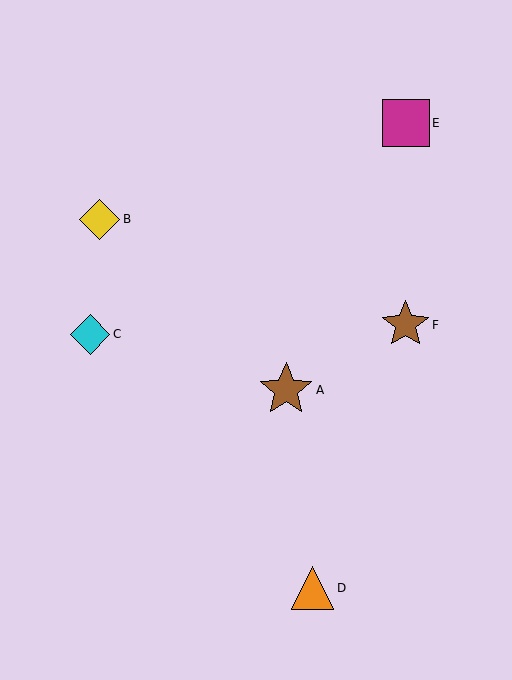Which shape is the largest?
The brown star (labeled A) is the largest.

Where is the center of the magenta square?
The center of the magenta square is at (406, 123).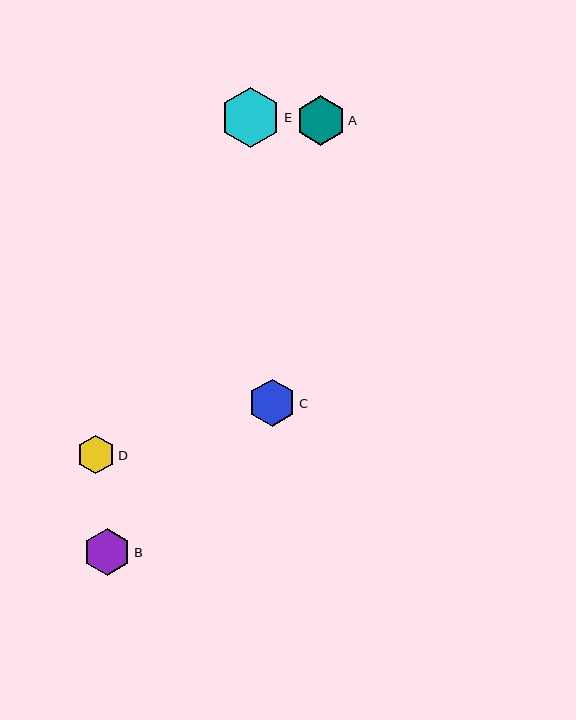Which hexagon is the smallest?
Hexagon D is the smallest with a size of approximately 39 pixels.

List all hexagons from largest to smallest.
From largest to smallest: E, A, B, C, D.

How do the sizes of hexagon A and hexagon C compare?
Hexagon A and hexagon C are approximately the same size.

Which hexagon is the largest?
Hexagon E is the largest with a size of approximately 60 pixels.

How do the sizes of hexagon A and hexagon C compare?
Hexagon A and hexagon C are approximately the same size.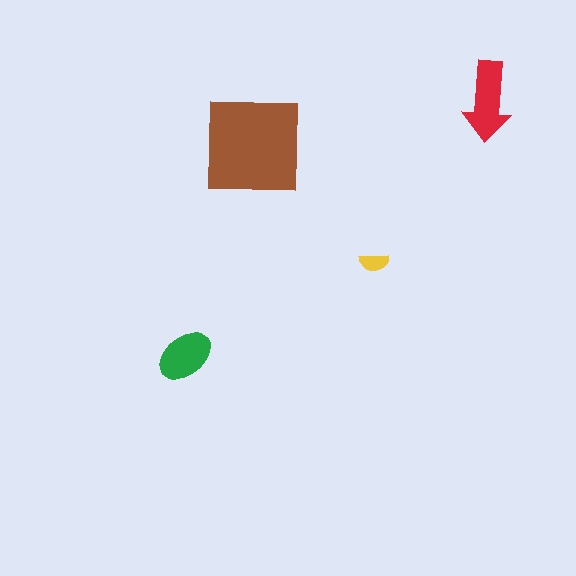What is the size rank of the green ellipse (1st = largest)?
3rd.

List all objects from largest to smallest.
The brown square, the red arrow, the green ellipse, the yellow semicircle.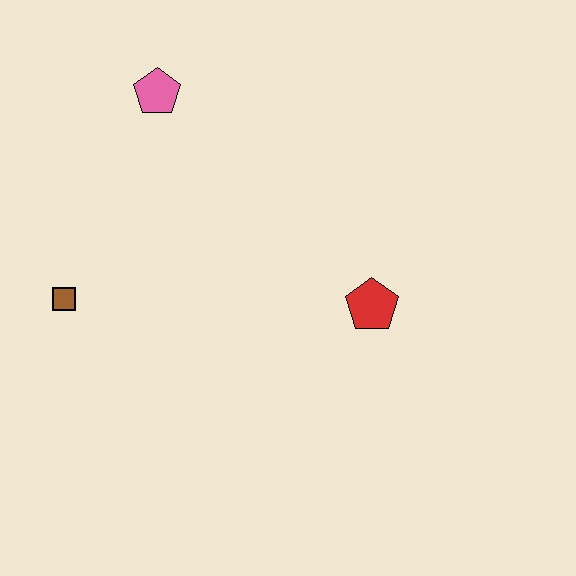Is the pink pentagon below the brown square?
No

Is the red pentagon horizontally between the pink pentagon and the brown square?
No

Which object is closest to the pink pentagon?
The brown square is closest to the pink pentagon.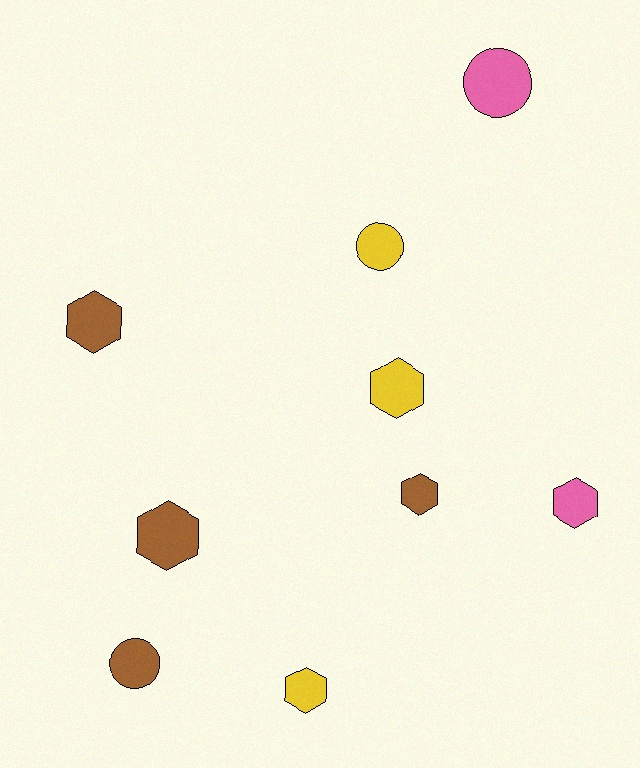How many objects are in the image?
There are 9 objects.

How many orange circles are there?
There are no orange circles.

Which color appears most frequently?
Brown, with 4 objects.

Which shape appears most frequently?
Hexagon, with 6 objects.